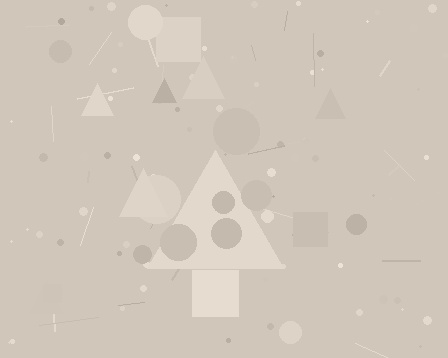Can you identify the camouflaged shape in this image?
The camouflaged shape is a triangle.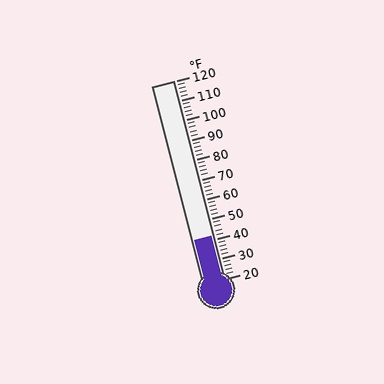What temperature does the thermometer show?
The thermometer shows approximately 42°F.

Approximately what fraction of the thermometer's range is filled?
The thermometer is filled to approximately 20% of its range.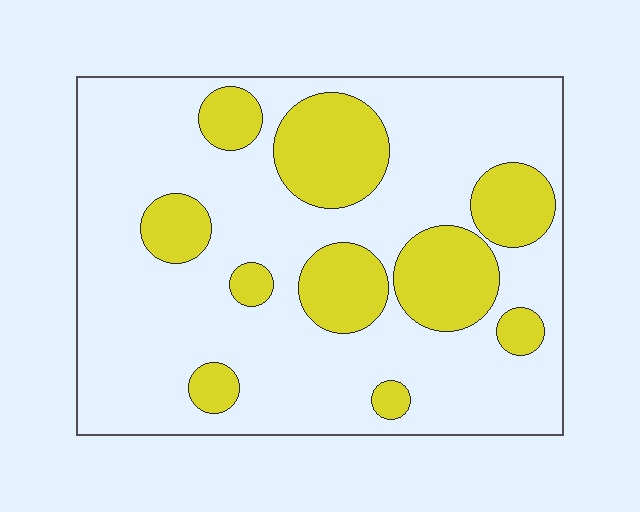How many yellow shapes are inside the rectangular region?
10.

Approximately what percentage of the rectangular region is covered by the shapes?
Approximately 25%.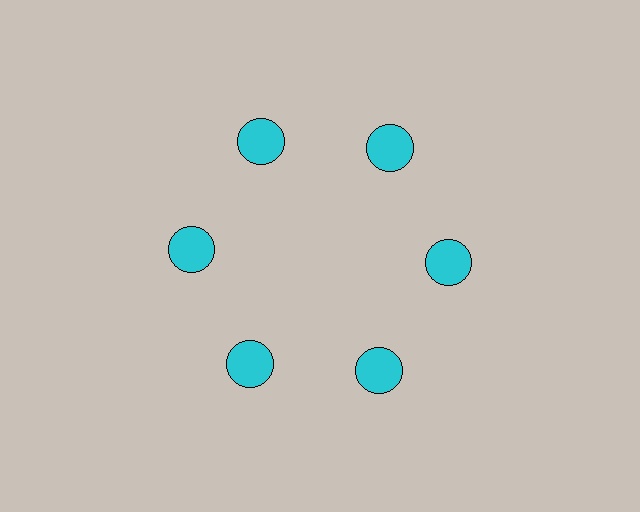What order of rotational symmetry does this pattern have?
This pattern has 6-fold rotational symmetry.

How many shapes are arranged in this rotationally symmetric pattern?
There are 6 shapes, arranged in 6 groups of 1.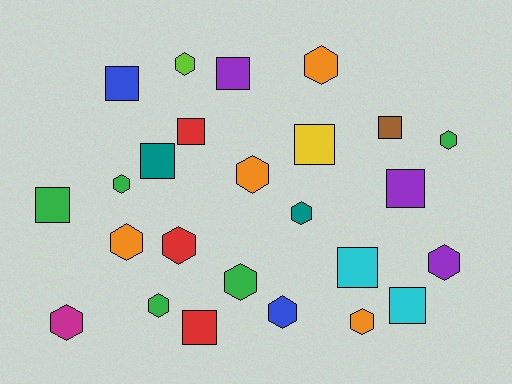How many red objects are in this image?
There are 3 red objects.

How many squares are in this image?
There are 11 squares.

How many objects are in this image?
There are 25 objects.